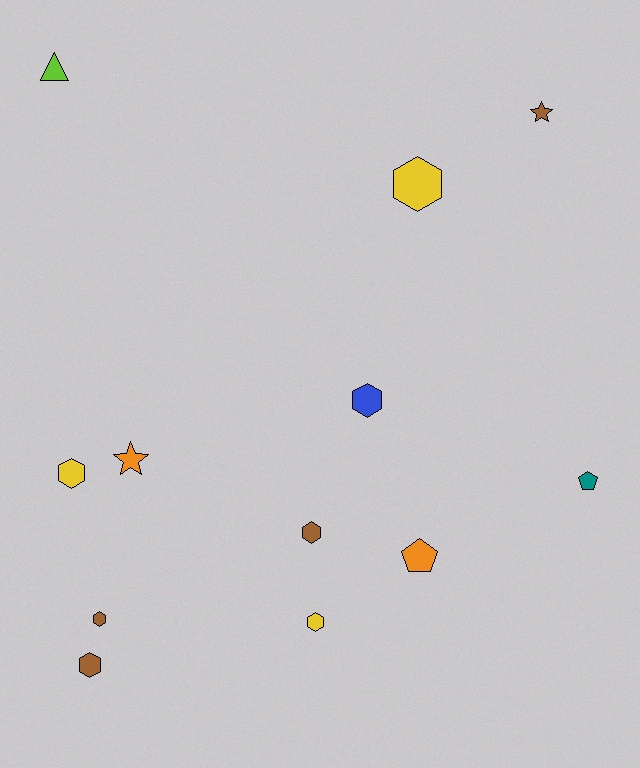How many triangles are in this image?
There is 1 triangle.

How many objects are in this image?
There are 12 objects.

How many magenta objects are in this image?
There are no magenta objects.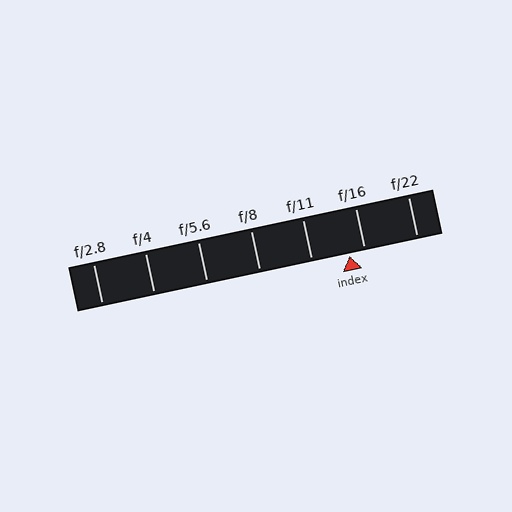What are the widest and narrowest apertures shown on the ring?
The widest aperture shown is f/2.8 and the narrowest is f/22.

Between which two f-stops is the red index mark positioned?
The index mark is between f/11 and f/16.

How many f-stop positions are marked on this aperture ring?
There are 7 f-stop positions marked.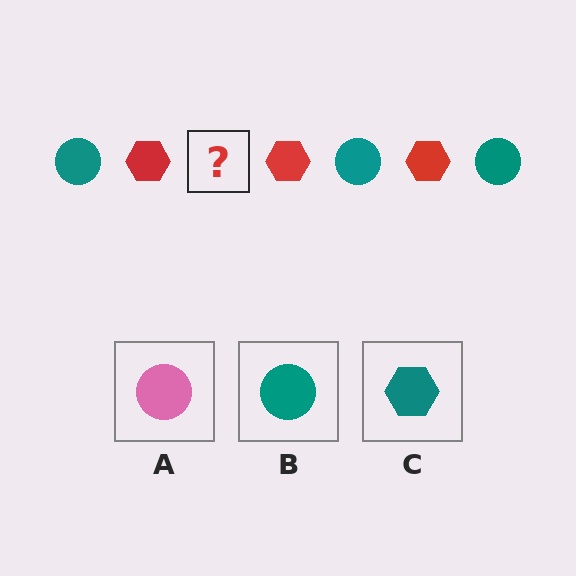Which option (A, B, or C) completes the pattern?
B.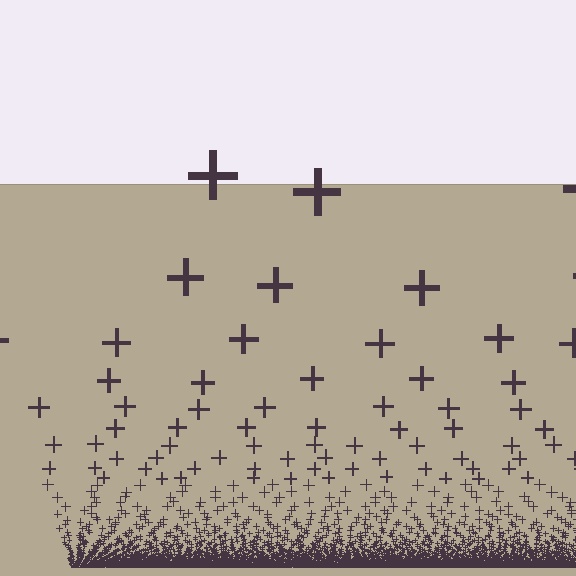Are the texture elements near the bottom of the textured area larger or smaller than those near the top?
Smaller. The gradient is inverted — elements near the bottom are smaller and denser.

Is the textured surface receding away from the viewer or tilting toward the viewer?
The surface appears to tilt toward the viewer. Texture elements get larger and sparser toward the top.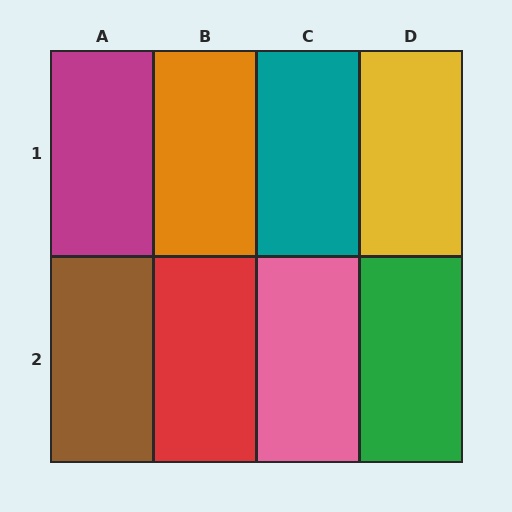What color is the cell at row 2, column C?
Pink.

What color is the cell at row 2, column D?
Green.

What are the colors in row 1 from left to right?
Magenta, orange, teal, yellow.